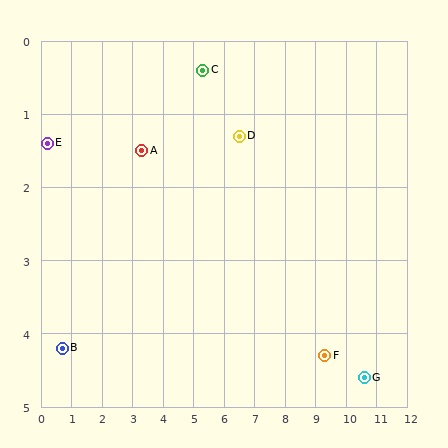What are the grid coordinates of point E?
Point E is at approximately (0.2, 1.4).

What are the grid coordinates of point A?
Point A is at approximately (3.3, 1.5).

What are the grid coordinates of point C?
Point C is at approximately (5.3, 0.4).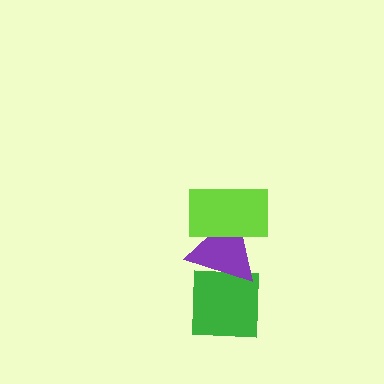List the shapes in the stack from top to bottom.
From top to bottom: the lime rectangle, the purple triangle, the green square.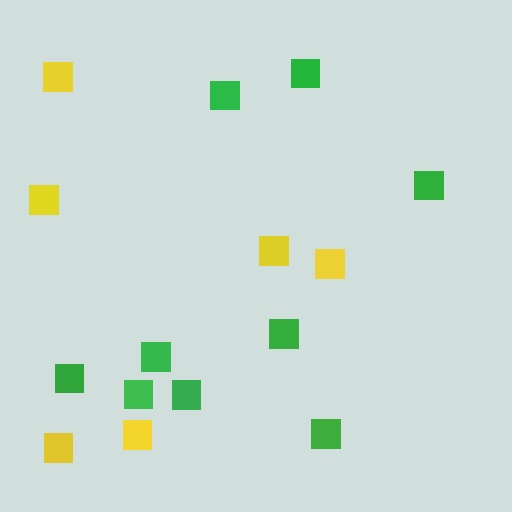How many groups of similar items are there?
There are 2 groups: one group of green squares (9) and one group of yellow squares (6).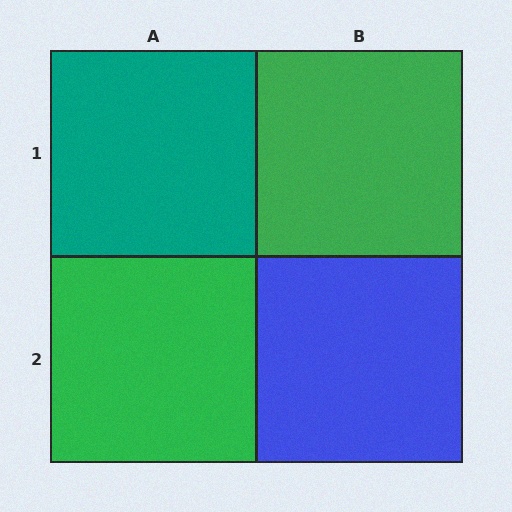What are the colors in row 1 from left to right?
Teal, green.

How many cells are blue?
1 cell is blue.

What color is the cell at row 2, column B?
Blue.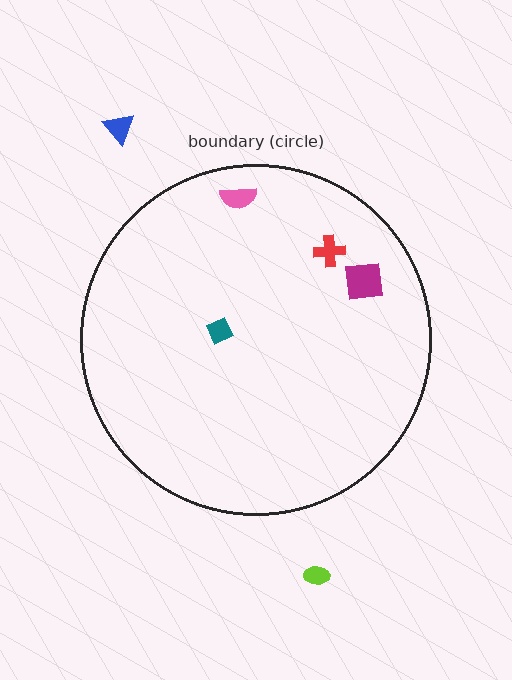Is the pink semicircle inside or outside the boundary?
Inside.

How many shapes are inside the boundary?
4 inside, 2 outside.